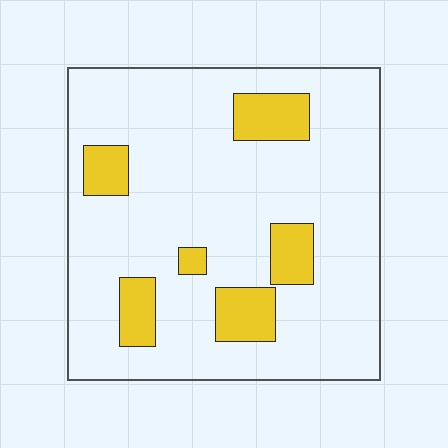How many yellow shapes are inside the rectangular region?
6.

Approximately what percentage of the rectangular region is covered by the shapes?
Approximately 15%.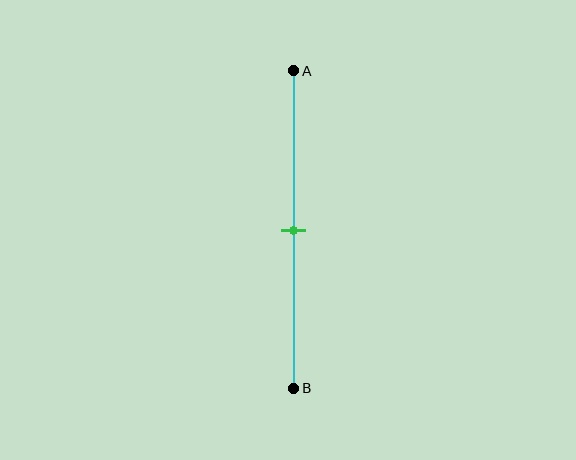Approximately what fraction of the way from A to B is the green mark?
The green mark is approximately 50% of the way from A to B.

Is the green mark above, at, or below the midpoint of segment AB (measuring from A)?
The green mark is approximately at the midpoint of segment AB.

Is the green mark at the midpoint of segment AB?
Yes, the mark is approximately at the midpoint.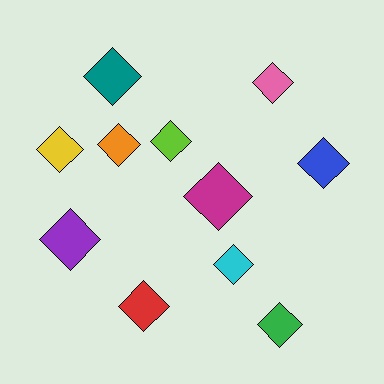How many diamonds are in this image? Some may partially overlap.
There are 11 diamonds.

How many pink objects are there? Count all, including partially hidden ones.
There is 1 pink object.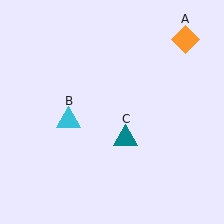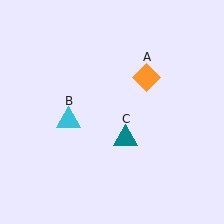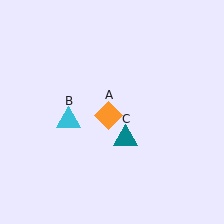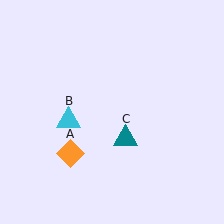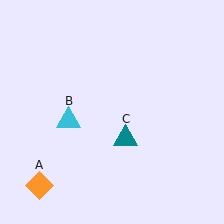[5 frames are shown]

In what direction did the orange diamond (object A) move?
The orange diamond (object A) moved down and to the left.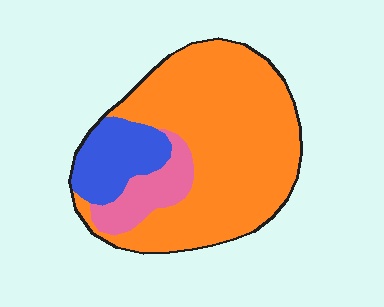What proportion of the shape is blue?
Blue takes up about one sixth (1/6) of the shape.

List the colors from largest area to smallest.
From largest to smallest: orange, blue, pink.